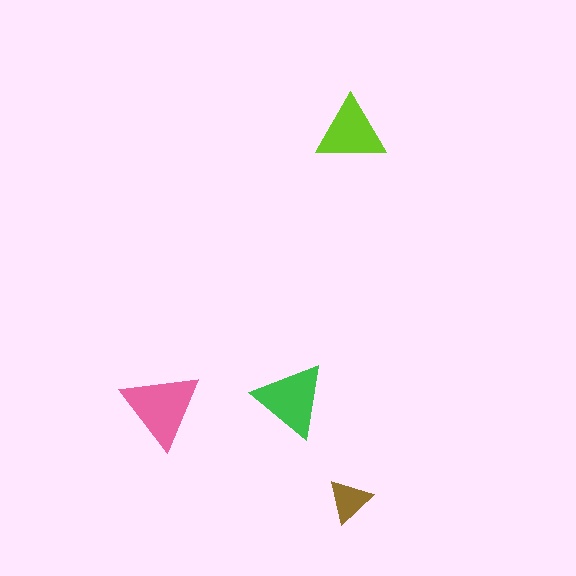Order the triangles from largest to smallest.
the pink one, the green one, the lime one, the brown one.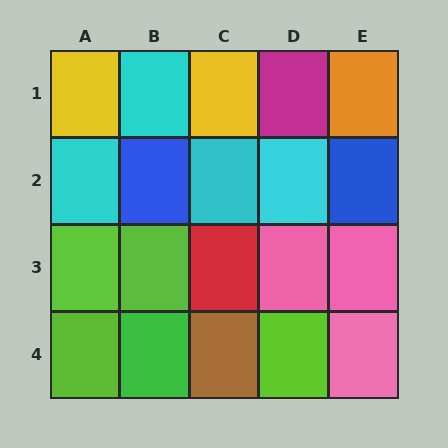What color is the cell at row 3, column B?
Lime.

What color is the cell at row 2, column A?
Cyan.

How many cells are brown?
1 cell is brown.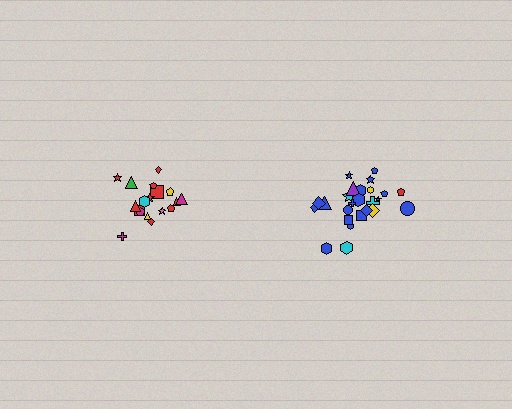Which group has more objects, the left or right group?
The right group.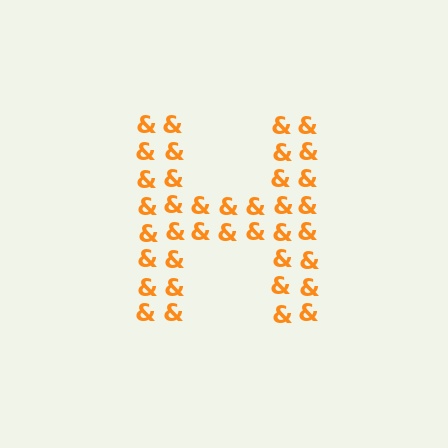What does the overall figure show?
The overall figure shows the letter H.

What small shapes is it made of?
It is made of small ampersands.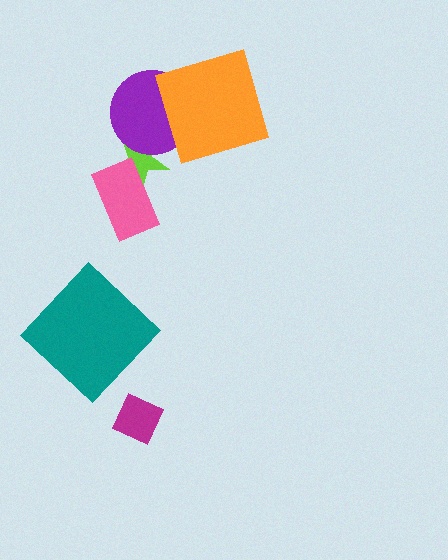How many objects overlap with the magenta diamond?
0 objects overlap with the magenta diamond.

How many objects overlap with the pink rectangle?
1 object overlaps with the pink rectangle.